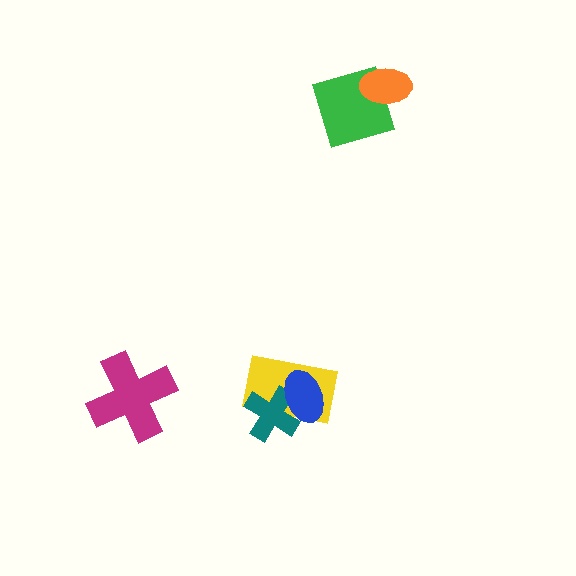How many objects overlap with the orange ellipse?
1 object overlaps with the orange ellipse.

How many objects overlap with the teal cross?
2 objects overlap with the teal cross.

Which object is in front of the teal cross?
The blue ellipse is in front of the teal cross.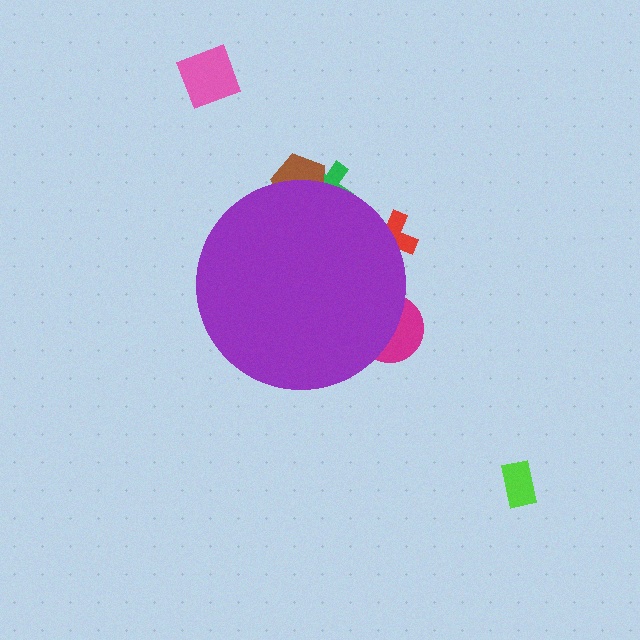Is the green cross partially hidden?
Yes, the green cross is partially hidden behind the purple circle.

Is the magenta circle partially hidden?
Yes, the magenta circle is partially hidden behind the purple circle.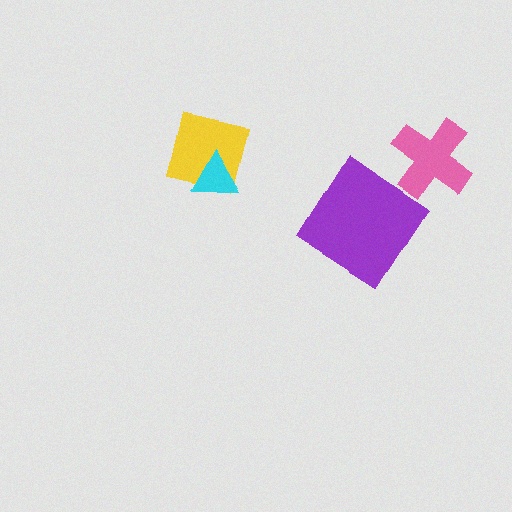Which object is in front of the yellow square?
The cyan triangle is in front of the yellow square.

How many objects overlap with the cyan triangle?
1 object overlaps with the cyan triangle.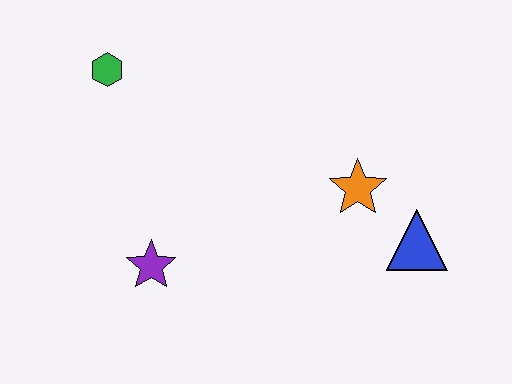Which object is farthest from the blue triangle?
The green hexagon is farthest from the blue triangle.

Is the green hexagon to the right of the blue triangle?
No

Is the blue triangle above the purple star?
Yes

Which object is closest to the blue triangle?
The orange star is closest to the blue triangle.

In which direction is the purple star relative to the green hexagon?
The purple star is below the green hexagon.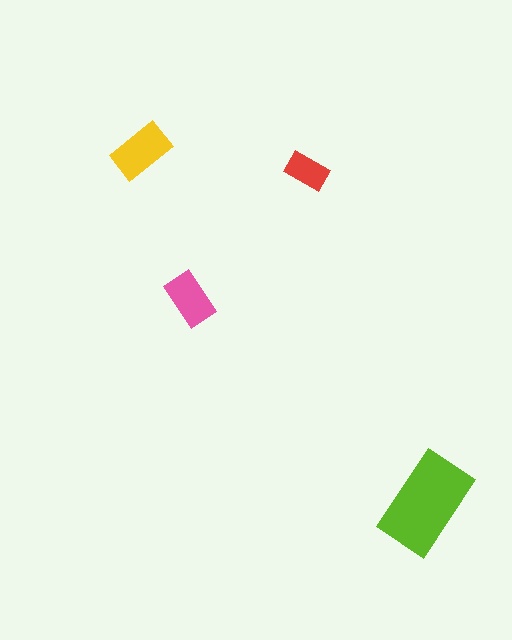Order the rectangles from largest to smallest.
the lime one, the yellow one, the pink one, the red one.